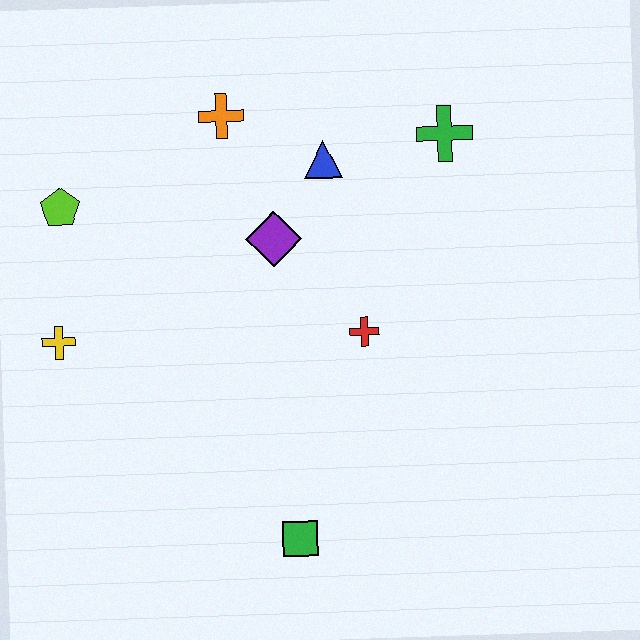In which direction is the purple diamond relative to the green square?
The purple diamond is above the green square.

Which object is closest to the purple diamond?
The blue triangle is closest to the purple diamond.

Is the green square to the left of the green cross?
Yes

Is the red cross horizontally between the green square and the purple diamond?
No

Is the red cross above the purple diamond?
No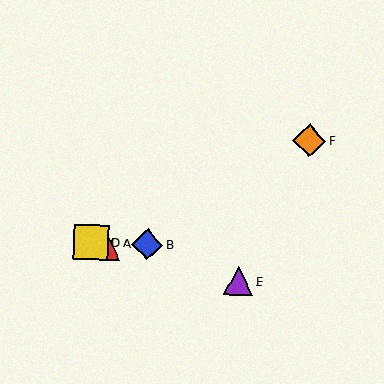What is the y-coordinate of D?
Object D is at y≈242.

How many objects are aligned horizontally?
4 objects (A, B, C, D) are aligned horizontally.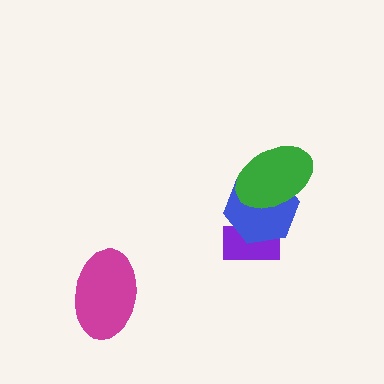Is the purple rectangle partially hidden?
Yes, it is partially covered by another shape.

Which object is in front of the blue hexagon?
The green ellipse is in front of the blue hexagon.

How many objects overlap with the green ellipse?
1 object overlaps with the green ellipse.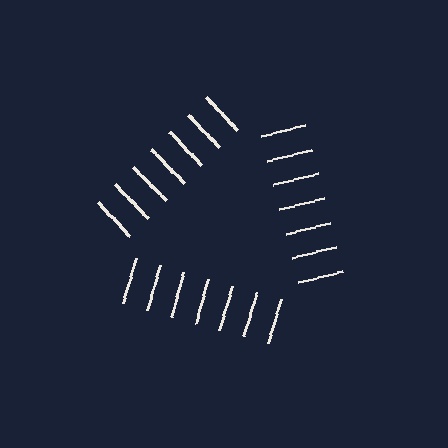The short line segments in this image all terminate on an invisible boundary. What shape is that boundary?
An illusory triangle — the line segments terminate on its edges but no continuous stroke is drawn.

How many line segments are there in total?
21 — 7 along each of the 3 edges.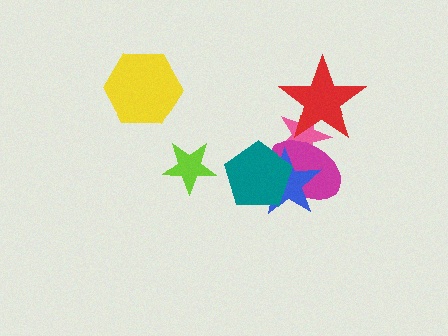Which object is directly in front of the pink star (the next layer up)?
The magenta ellipse is directly in front of the pink star.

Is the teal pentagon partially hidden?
No, no other shape covers it.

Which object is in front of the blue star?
The teal pentagon is in front of the blue star.